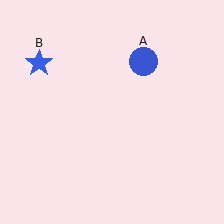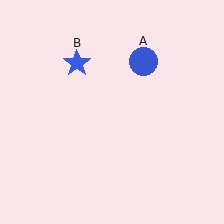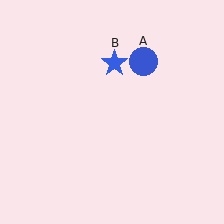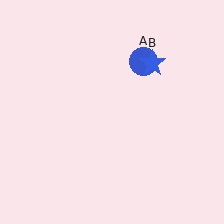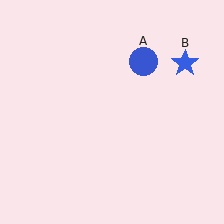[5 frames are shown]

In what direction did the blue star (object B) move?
The blue star (object B) moved right.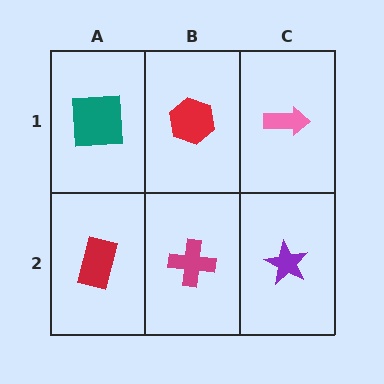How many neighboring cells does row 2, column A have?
2.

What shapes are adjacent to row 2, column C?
A pink arrow (row 1, column C), a magenta cross (row 2, column B).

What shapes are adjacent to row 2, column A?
A teal square (row 1, column A), a magenta cross (row 2, column B).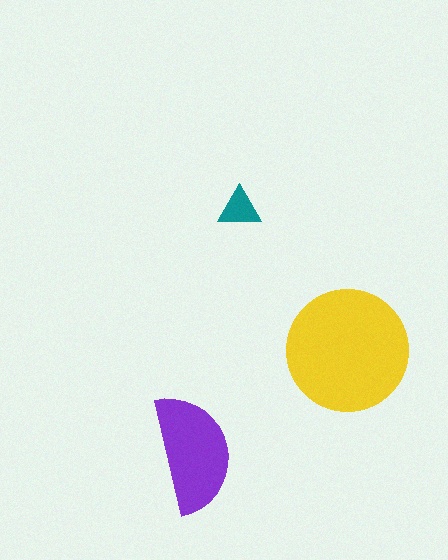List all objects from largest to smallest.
The yellow circle, the purple semicircle, the teal triangle.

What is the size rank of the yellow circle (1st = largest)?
1st.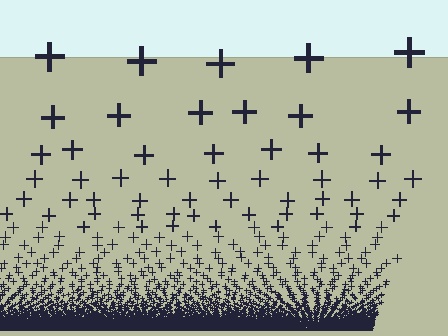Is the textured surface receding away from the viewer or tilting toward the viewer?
The surface appears to tilt toward the viewer. Texture elements get larger and sparser toward the top.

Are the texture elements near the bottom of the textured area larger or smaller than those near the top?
Smaller. The gradient is inverted — elements near the bottom are smaller and denser.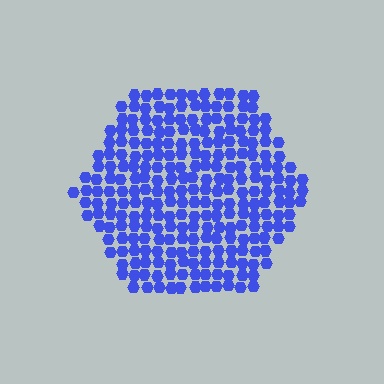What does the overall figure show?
The overall figure shows a hexagon.